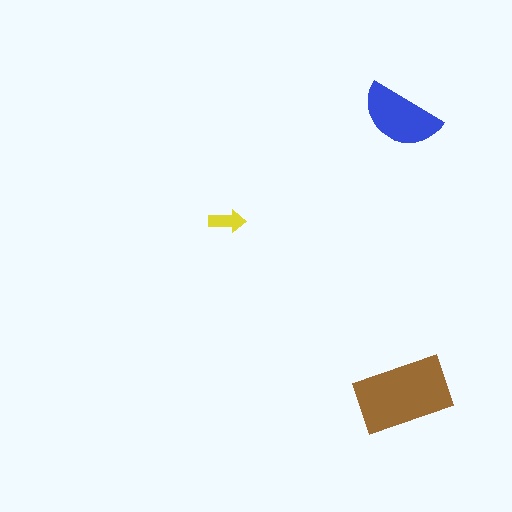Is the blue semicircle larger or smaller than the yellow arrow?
Larger.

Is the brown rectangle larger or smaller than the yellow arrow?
Larger.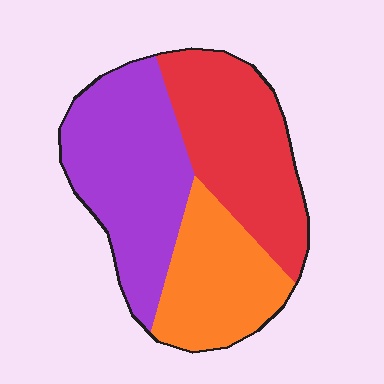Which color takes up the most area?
Purple, at roughly 40%.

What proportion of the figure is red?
Red covers about 35% of the figure.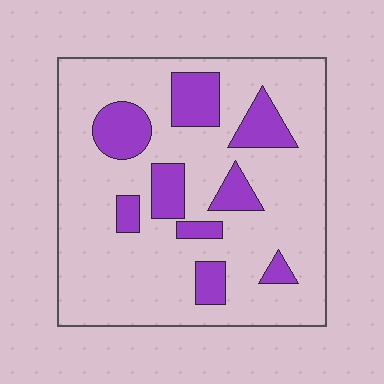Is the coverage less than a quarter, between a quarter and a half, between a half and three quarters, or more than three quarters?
Less than a quarter.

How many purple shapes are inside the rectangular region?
9.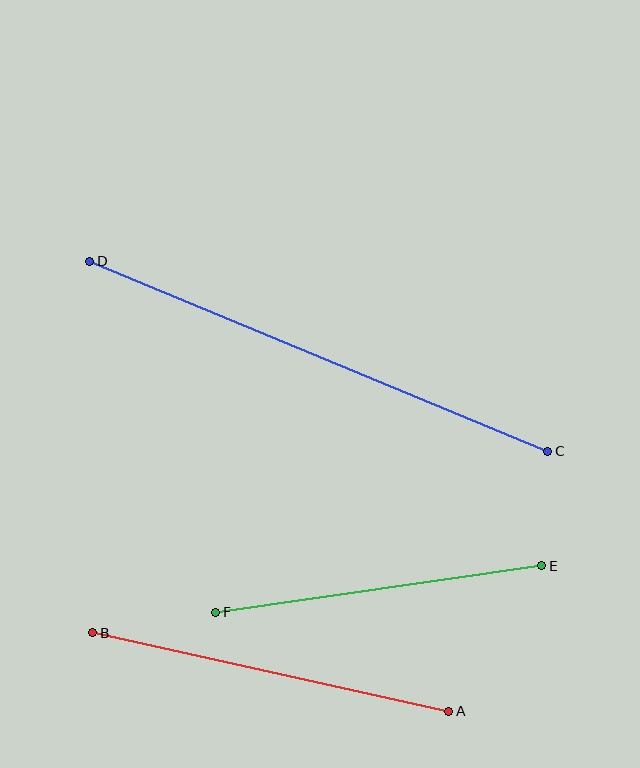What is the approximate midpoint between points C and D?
The midpoint is at approximately (319, 356) pixels.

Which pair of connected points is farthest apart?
Points C and D are farthest apart.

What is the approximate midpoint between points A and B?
The midpoint is at approximately (271, 672) pixels.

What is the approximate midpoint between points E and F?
The midpoint is at approximately (379, 589) pixels.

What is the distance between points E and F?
The distance is approximately 329 pixels.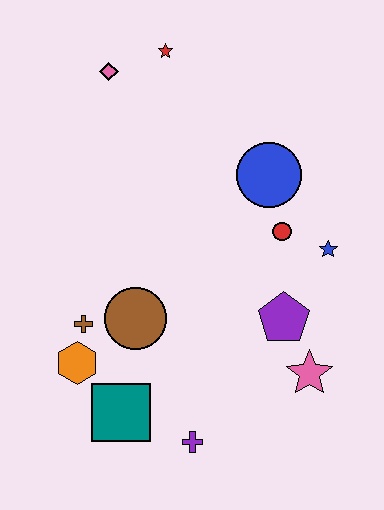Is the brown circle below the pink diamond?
Yes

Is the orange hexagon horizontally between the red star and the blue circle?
No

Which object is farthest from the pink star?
The pink diamond is farthest from the pink star.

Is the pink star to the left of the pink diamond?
No